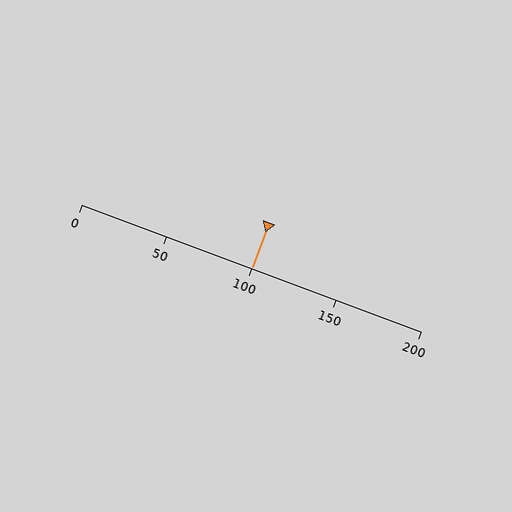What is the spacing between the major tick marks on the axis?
The major ticks are spaced 50 apart.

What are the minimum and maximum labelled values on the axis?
The axis runs from 0 to 200.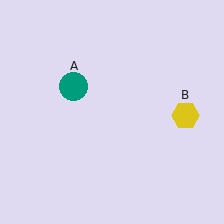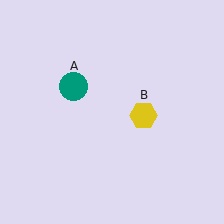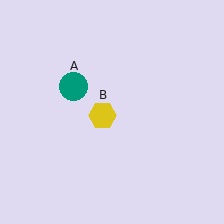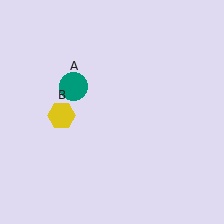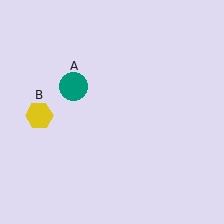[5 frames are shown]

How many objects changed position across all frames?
1 object changed position: yellow hexagon (object B).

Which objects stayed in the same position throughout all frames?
Teal circle (object A) remained stationary.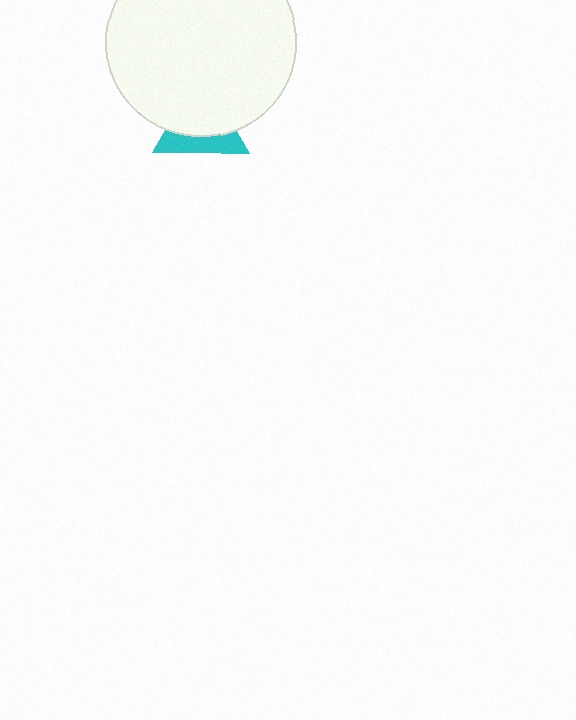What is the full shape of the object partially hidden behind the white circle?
The partially hidden object is a cyan triangle.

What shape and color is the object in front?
The object in front is a white circle.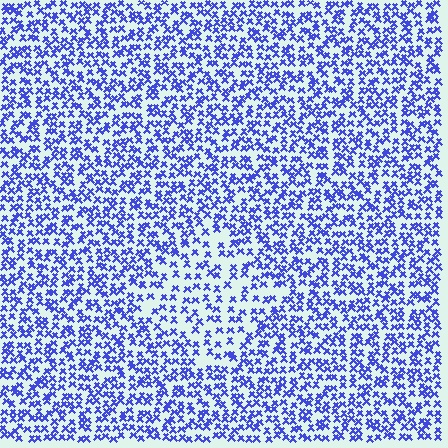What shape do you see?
I see a diamond.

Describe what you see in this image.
The image contains small blue elements arranged at two different densities. A diamond-shaped region is visible where the elements are less densely packed than the surrounding area.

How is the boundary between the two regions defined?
The boundary is defined by a change in element density (approximately 1.8x ratio). All elements are the same color, size, and shape.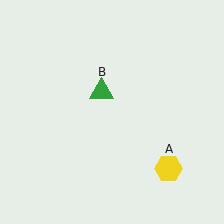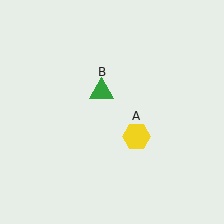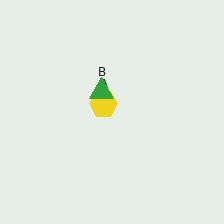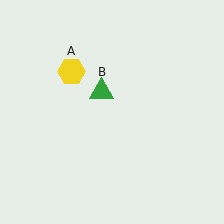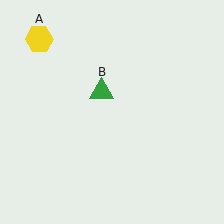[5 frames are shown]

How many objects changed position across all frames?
1 object changed position: yellow hexagon (object A).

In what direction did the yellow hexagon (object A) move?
The yellow hexagon (object A) moved up and to the left.